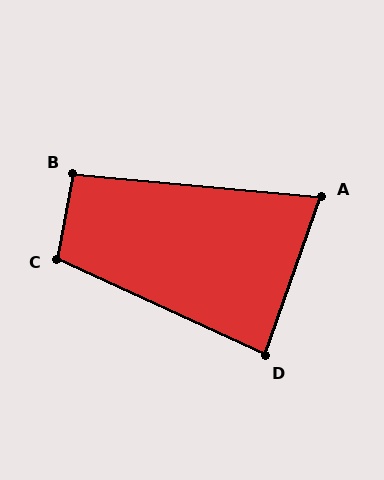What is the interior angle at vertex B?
Approximately 95 degrees (obtuse).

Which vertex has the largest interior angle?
C, at approximately 104 degrees.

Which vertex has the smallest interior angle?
A, at approximately 76 degrees.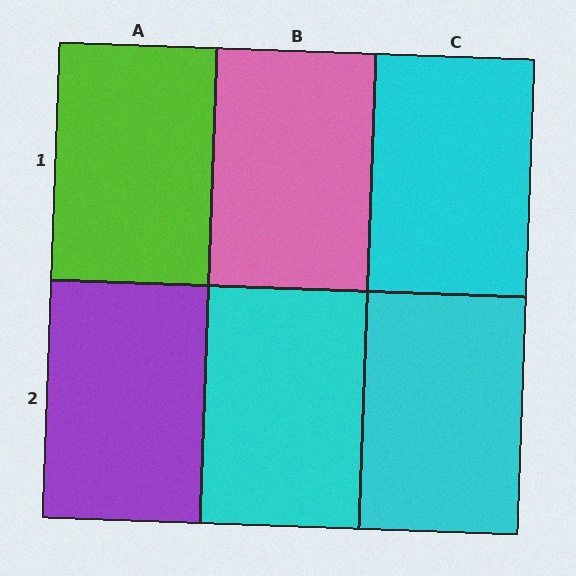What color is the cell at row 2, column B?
Cyan.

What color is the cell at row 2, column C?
Cyan.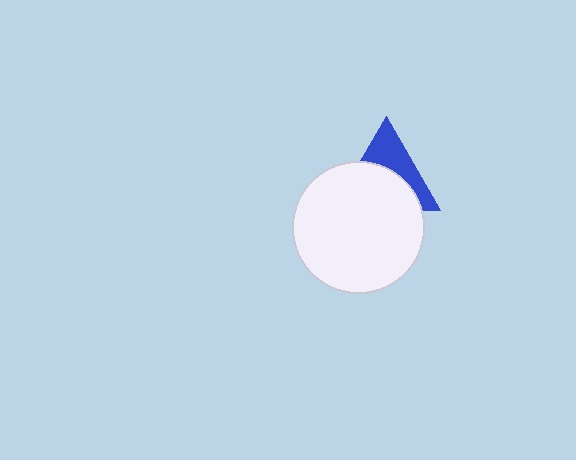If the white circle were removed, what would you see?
You would see the complete blue triangle.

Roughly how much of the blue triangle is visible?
A small part of it is visible (roughly 42%).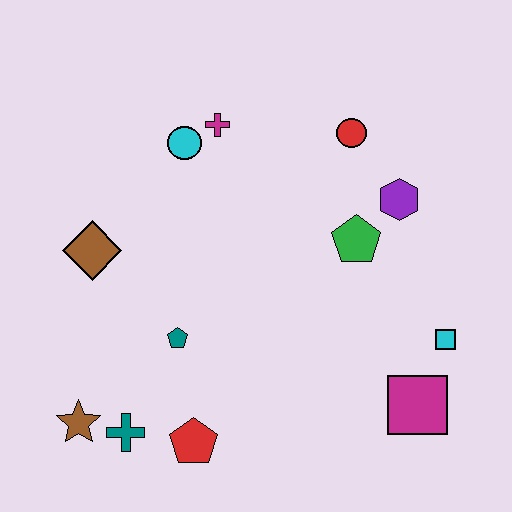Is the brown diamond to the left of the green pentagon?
Yes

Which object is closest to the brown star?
The teal cross is closest to the brown star.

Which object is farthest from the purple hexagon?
The brown star is farthest from the purple hexagon.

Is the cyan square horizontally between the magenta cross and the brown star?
No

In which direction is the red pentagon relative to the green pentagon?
The red pentagon is below the green pentagon.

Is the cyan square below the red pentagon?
No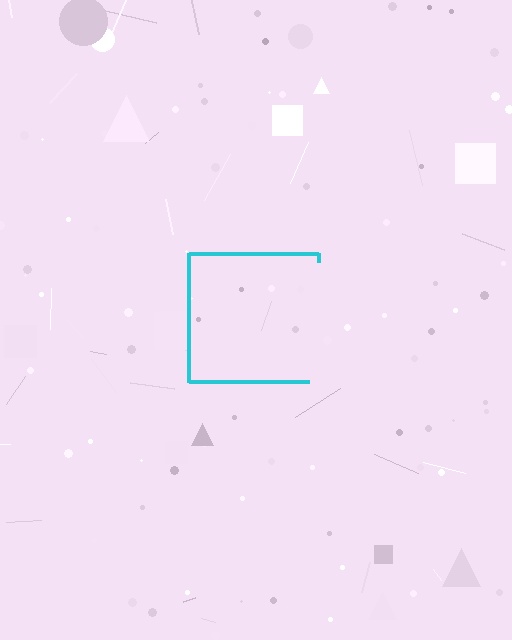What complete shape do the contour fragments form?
The contour fragments form a square.